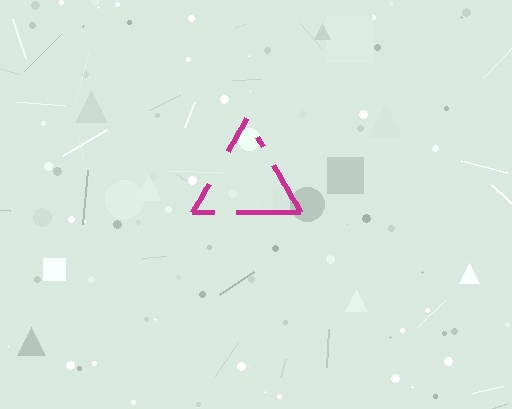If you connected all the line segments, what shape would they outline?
They would outline a triangle.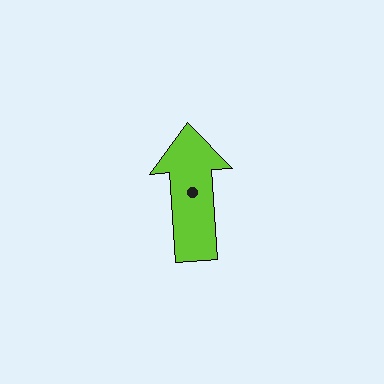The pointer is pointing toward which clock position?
Roughly 12 o'clock.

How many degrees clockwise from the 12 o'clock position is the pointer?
Approximately 356 degrees.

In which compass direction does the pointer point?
North.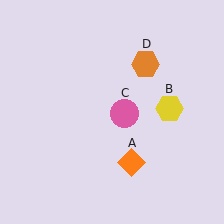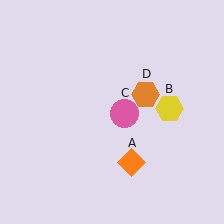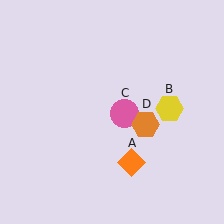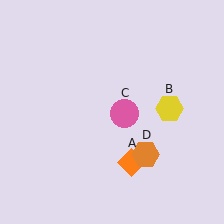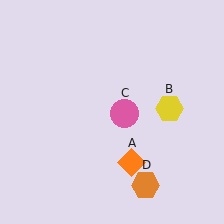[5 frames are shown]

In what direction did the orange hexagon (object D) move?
The orange hexagon (object D) moved down.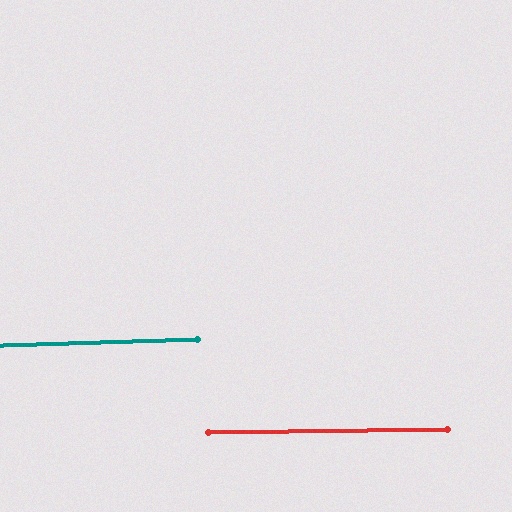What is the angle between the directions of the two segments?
Approximately 1 degree.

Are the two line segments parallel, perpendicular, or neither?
Parallel — their directions differ by only 1.0°.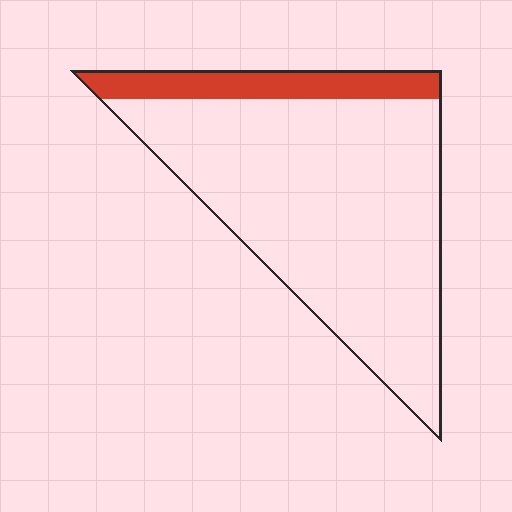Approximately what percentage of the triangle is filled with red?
Approximately 15%.